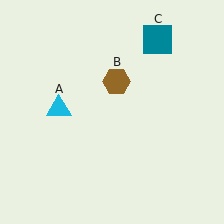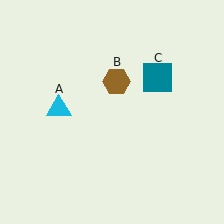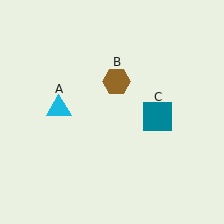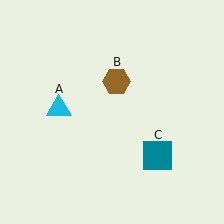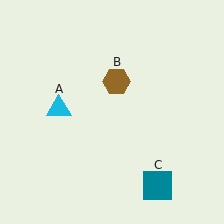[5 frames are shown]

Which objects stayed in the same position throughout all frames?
Cyan triangle (object A) and brown hexagon (object B) remained stationary.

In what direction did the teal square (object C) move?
The teal square (object C) moved down.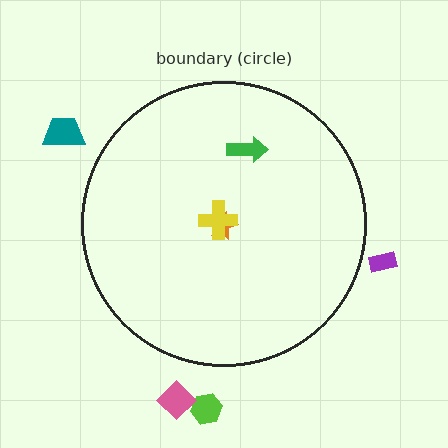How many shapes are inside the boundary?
3 inside, 4 outside.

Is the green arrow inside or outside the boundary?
Inside.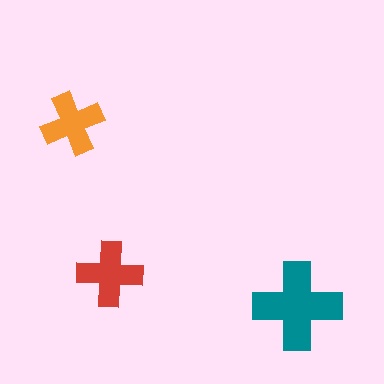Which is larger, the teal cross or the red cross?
The teal one.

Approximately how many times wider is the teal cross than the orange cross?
About 1.5 times wider.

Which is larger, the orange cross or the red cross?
The red one.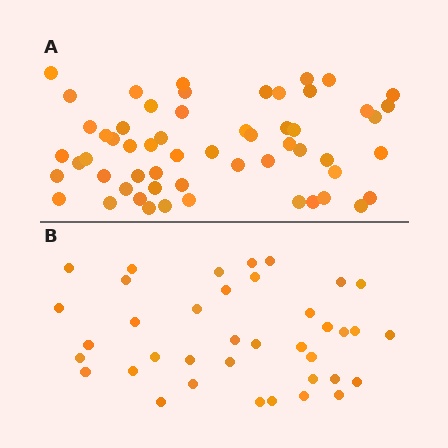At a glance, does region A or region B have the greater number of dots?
Region A (the top region) has more dots.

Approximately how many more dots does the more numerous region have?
Region A has approximately 20 more dots than region B.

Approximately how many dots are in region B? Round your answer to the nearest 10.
About 40 dots. (The exact count is 38, which rounds to 40.)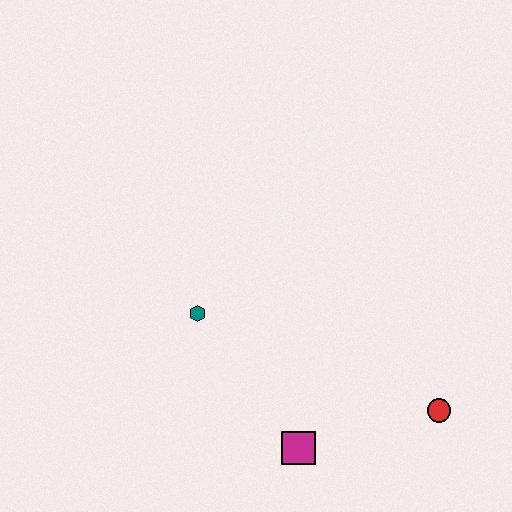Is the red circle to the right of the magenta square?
Yes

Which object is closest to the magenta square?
The red circle is closest to the magenta square.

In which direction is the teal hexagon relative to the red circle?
The teal hexagon is to the left of the red circle.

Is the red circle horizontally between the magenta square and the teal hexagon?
No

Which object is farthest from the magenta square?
The teal hexagon is farthest from the magenta square.